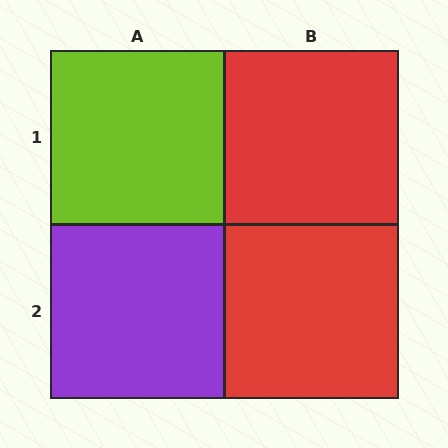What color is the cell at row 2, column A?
Purple.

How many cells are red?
2 cells are red.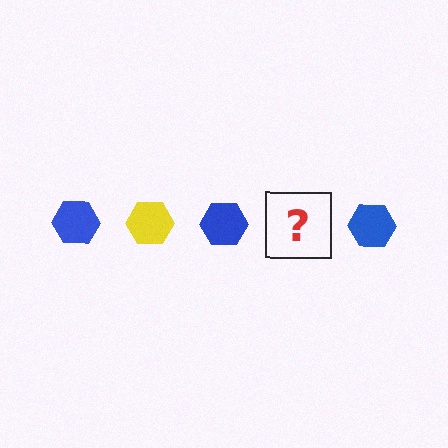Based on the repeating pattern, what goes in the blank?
The blank should be a yellow hexagon.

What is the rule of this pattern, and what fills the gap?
The rule is that the pattern cycles through blue, yellow hexagons. The gap should be filled with a yellow hexagon.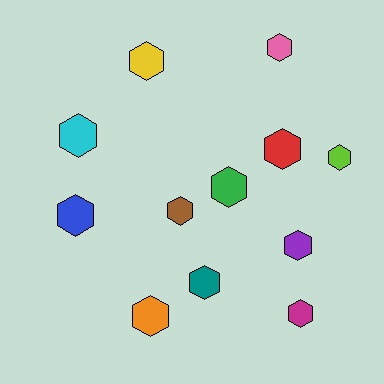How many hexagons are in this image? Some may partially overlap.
There are 12 hexagons.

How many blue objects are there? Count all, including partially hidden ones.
There is 1 blue object.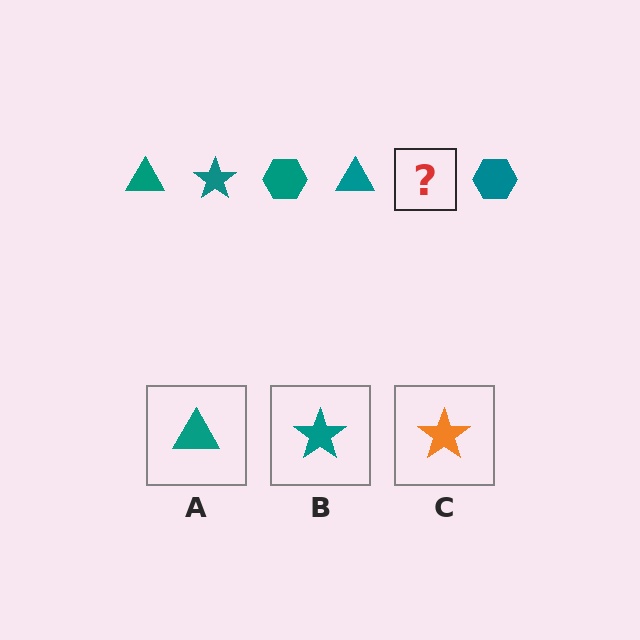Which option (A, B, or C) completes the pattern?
B.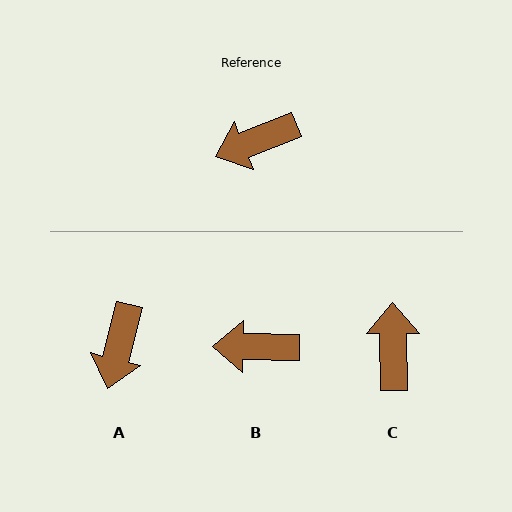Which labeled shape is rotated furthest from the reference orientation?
C, about 111 degrees away.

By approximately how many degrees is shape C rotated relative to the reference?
Approximately 111 degrees clockwise.